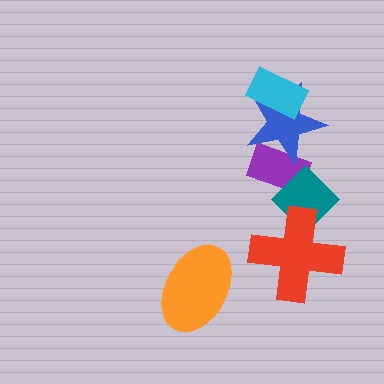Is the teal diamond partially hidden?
Yes, it is partially covered by another shape.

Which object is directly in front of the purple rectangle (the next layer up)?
The teal diamond is directly in front of the purple rectangle.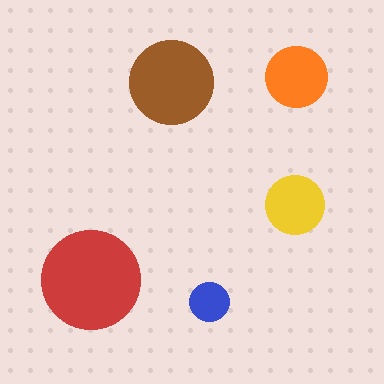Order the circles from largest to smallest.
the red one, the brown one, the orange one, the yellow one, the blue one.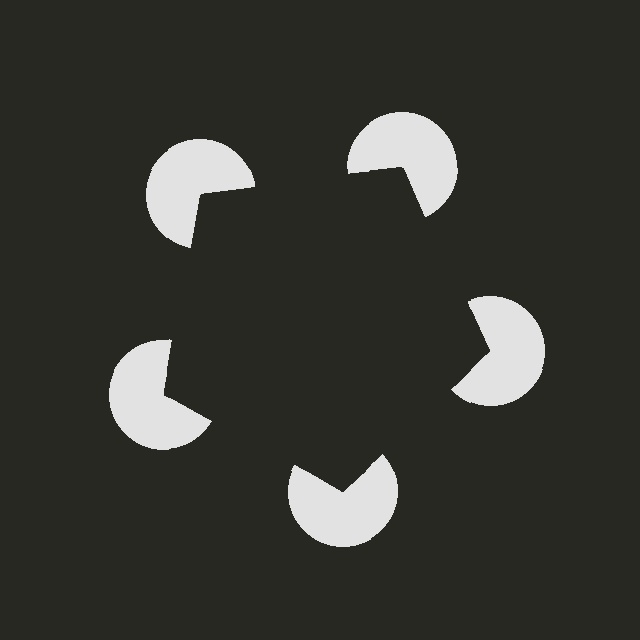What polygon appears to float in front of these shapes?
An illusory pentagon — its edges are inferred from the aligned wedge cuts in the pac-man discs, not physically drawn.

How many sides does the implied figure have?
5 sides.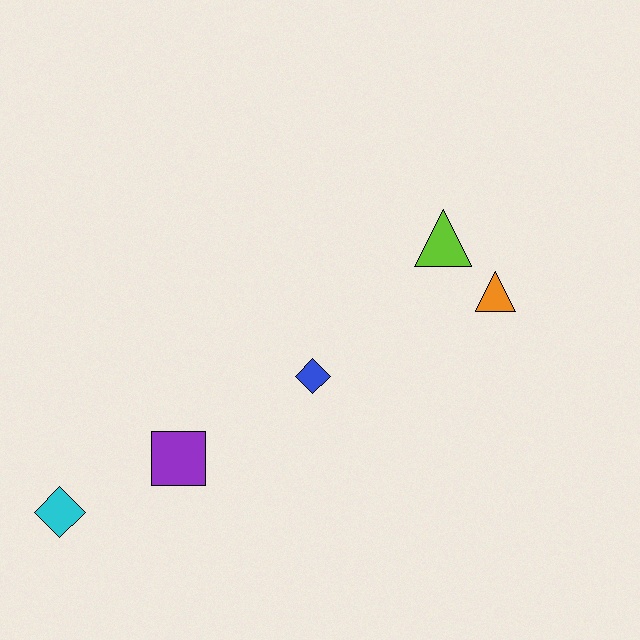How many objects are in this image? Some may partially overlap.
There are 5 objects.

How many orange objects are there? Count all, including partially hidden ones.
There is 1 orange object.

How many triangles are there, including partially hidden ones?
There are 2 triangles.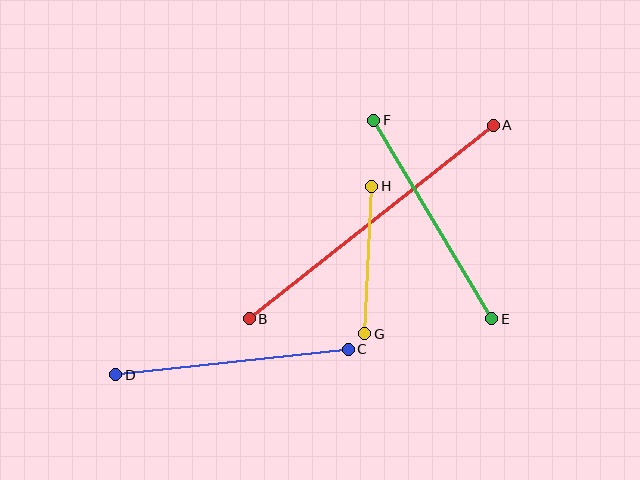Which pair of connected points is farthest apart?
Points A and B are farthest apart.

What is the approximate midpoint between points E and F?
The midpoint is at approximately (433, 220) pixels.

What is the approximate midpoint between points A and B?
The midpoint is at approximately (371, 222) pixels.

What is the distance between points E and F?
The distance is approximately 231 pixels.